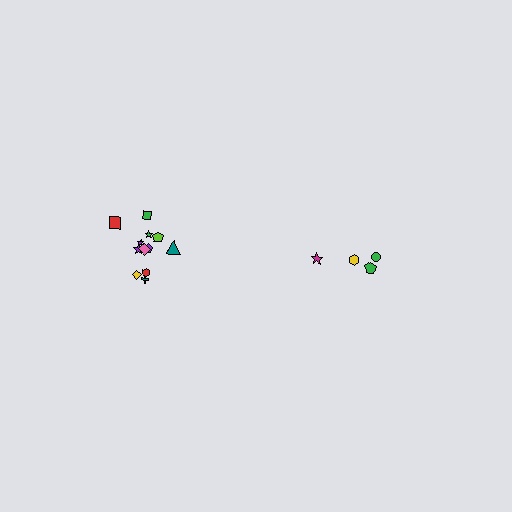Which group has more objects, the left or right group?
The left group.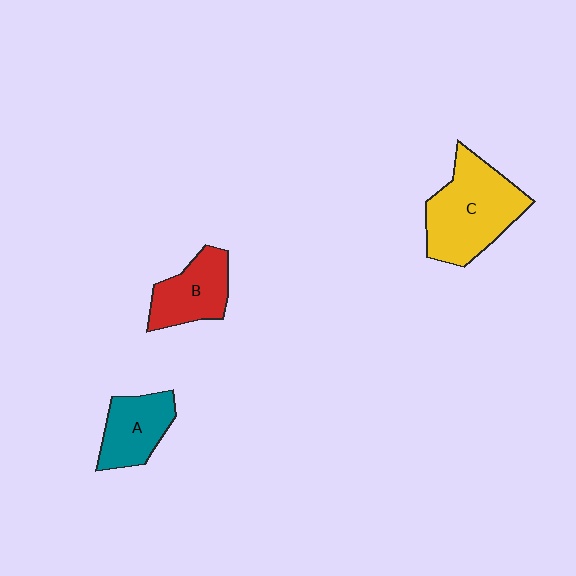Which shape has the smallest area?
Shape A (teal).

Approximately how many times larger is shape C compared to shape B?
Approximately 1.7 times.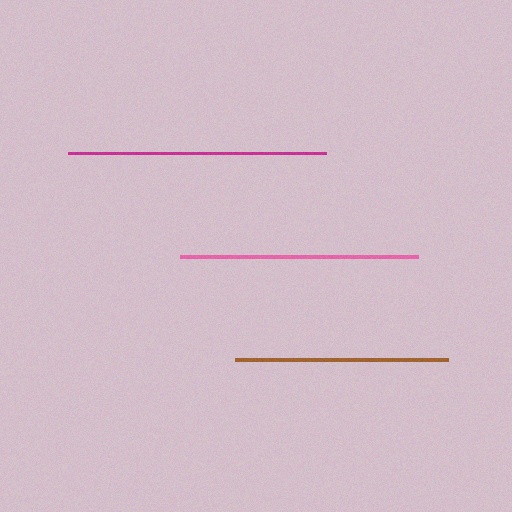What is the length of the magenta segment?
The magenta segment is approximately 257 pixels long.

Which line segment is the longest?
The magenta line is the longest at approximately 257 pixels.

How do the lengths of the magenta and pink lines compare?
The magenta and pink lines are approximately the same length.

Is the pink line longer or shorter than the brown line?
The pink line is longer than the brown line.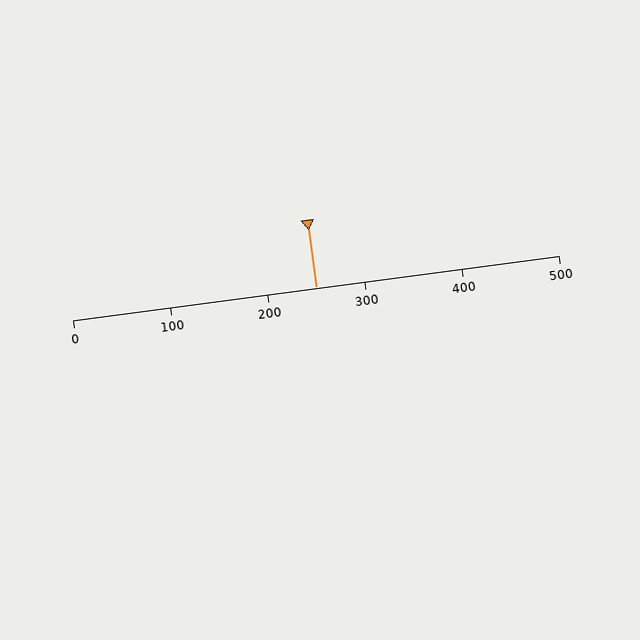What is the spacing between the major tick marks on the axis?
The major ticks are spaced 100 apart.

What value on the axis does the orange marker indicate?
The marker indicates approximately 250.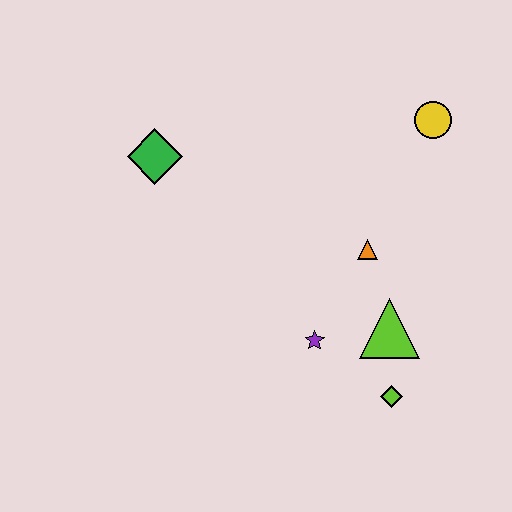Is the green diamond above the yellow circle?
No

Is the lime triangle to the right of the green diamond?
Yes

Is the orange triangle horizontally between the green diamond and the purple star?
No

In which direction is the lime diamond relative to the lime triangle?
The lime diamond is below the lime triangle.